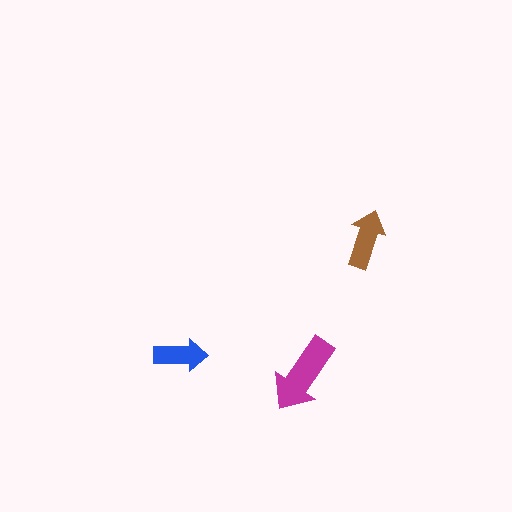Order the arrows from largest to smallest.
the magenta one, the brown one, the blue one.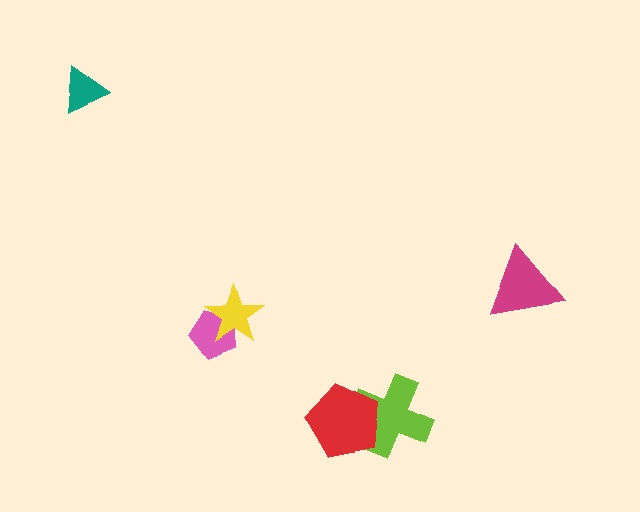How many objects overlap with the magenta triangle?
0 objects overlap with the magenta triangle.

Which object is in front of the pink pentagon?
The yellow star is in front of the pink pentagon.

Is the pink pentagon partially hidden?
Yes, it is partially covered by another shape.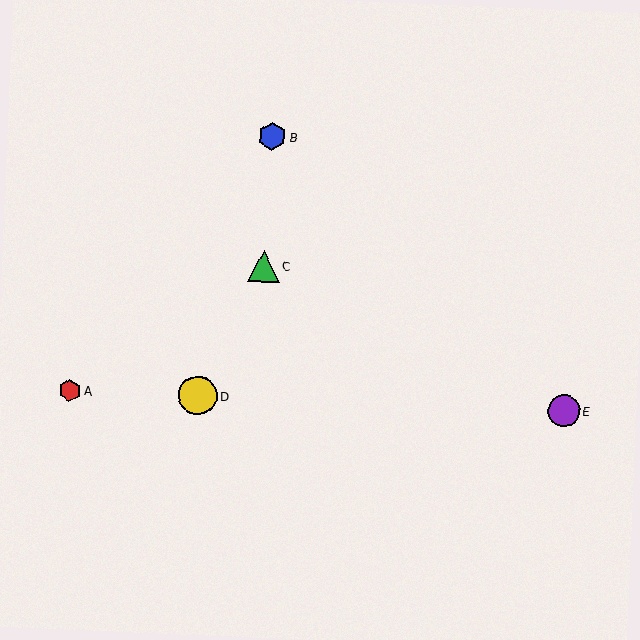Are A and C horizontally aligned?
No, A is at y≈390 and C is at y≈266.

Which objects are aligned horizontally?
Objects A, D, E are aligned horizontally.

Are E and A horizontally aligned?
Yes, both are at y≈411.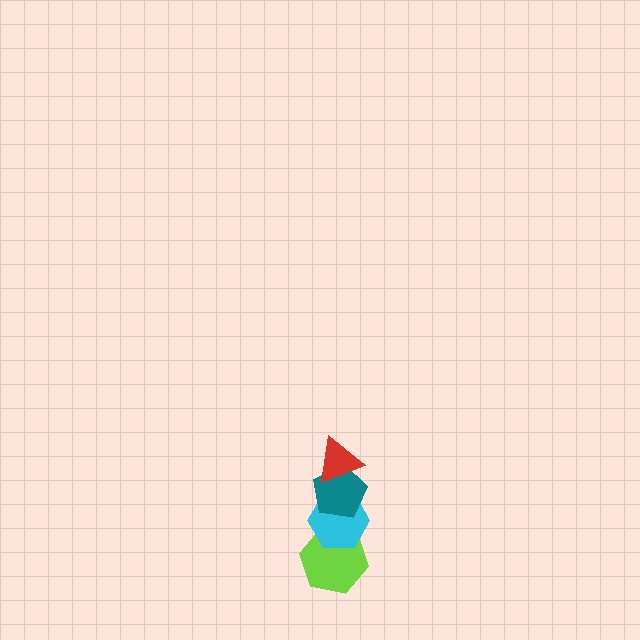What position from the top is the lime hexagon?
The lime hexagon is 4th from the top.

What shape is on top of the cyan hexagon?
The teal pentagon is on top of the cyan hexagon.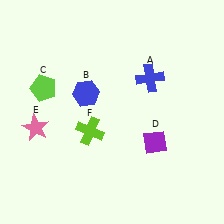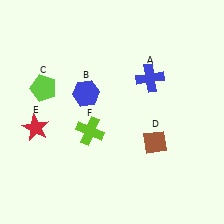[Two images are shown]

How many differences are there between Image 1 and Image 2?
There are 2 differences between the two images.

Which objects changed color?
D changed from purple to brown. E changed from pink to red.